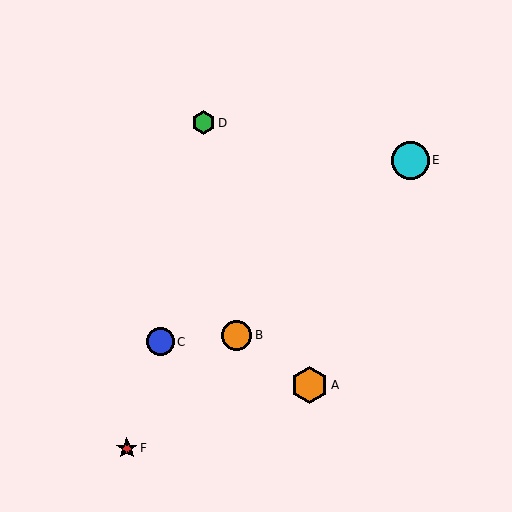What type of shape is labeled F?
Shape F is a red star.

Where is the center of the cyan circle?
The center of the cyan circle is at (410, 160).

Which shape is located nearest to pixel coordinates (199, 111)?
The green hexagon (labeled D) at (204, 123) is nearest to that location.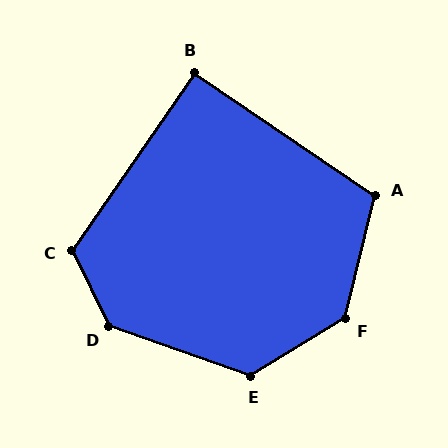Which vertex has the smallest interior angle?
B, at approximately 90 degrees.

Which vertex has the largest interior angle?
D, at approximately 135 degrees.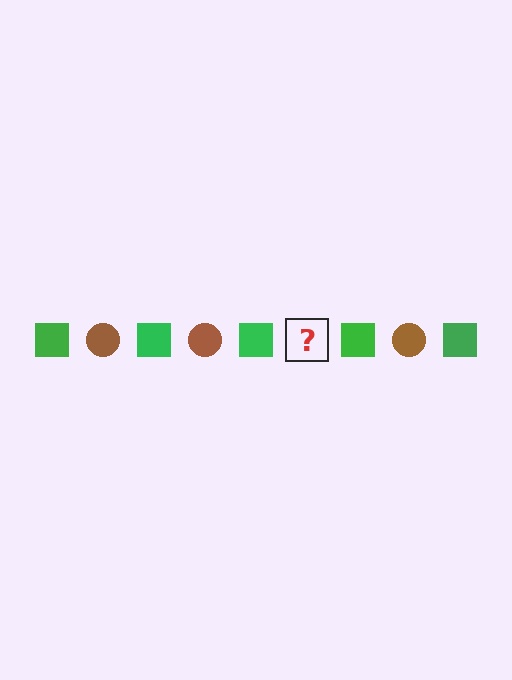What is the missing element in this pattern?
The missing element is a brown circle.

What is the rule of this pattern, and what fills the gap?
The rule is that the pattern alternates between green square and brown circle. The gap should be filled with a brown circle.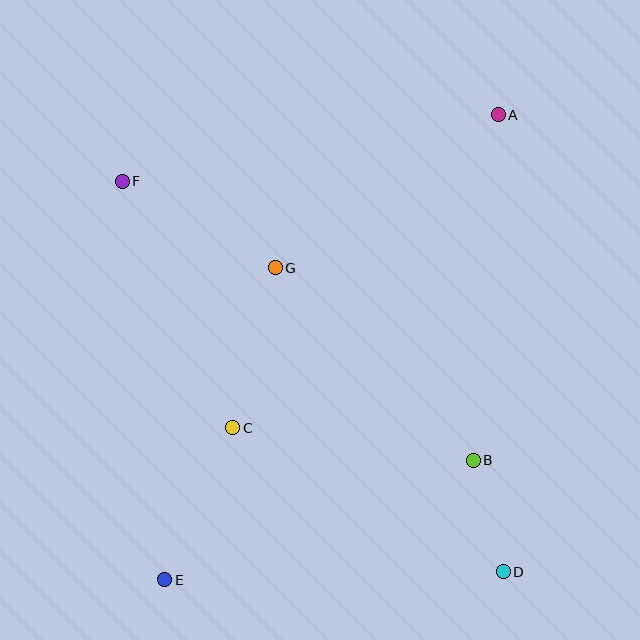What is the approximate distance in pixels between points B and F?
The distance between B and F is approximately 448 pixels.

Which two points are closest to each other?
Points B and D are closest to each other.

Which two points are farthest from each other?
Points A and E are farthest from each other.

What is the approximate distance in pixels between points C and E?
The distance between C and E is approximately 166 pixels.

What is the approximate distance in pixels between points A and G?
The distance between A and G is approximately 270 pixels.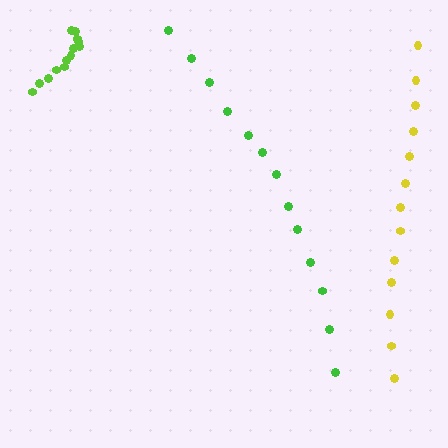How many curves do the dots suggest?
There are 3 distinct paths.